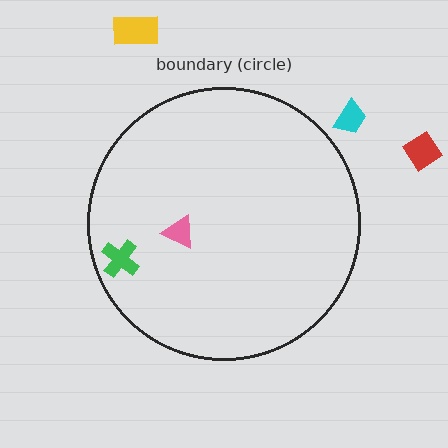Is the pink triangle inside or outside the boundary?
Inside.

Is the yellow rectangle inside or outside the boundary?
Outside.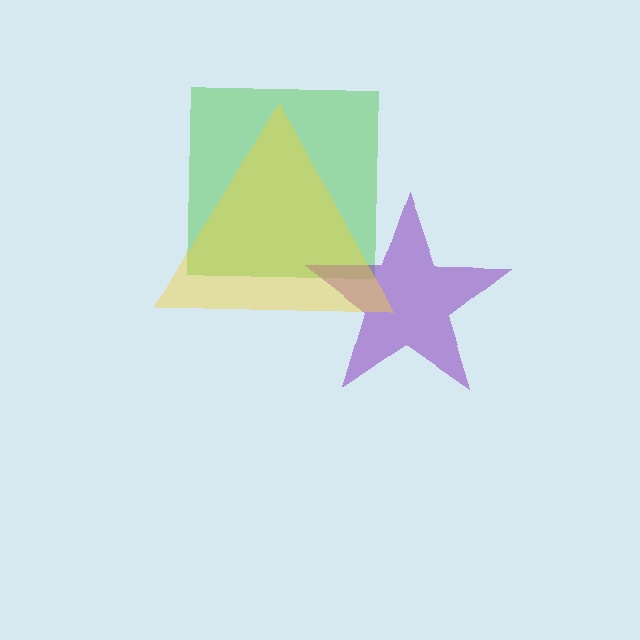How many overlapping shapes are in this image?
There are 3 overlapping shapes in the image.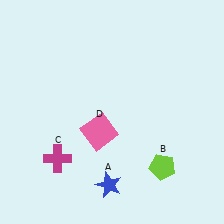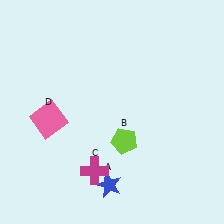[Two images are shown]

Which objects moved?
The objects that moved are: the lime pentagon (B), the magenta cross (C), the pink square (D).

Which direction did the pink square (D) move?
The pink square (D) moved left.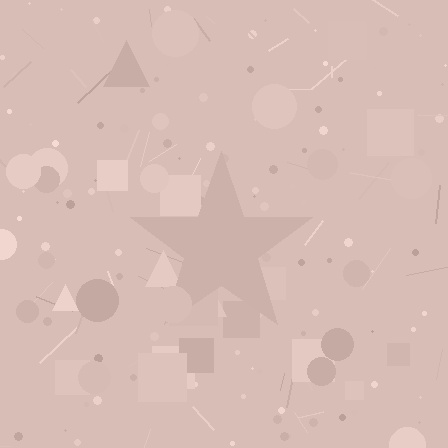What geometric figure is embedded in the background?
A star is embedded in the background.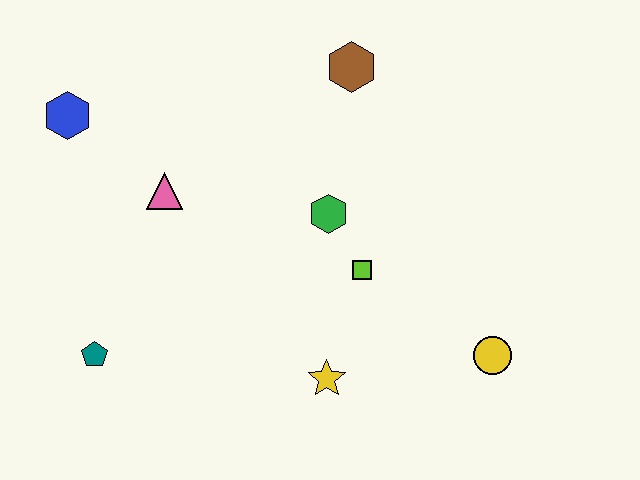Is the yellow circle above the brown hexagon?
No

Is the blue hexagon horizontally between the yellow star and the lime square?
No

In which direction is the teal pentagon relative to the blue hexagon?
The teal pentagon is below the blue hexagon.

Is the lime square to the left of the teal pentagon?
No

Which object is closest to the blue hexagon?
The pink triangle is closest to the blue hexagon.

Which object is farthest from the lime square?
The blue hexagon is farthest from the lime square.